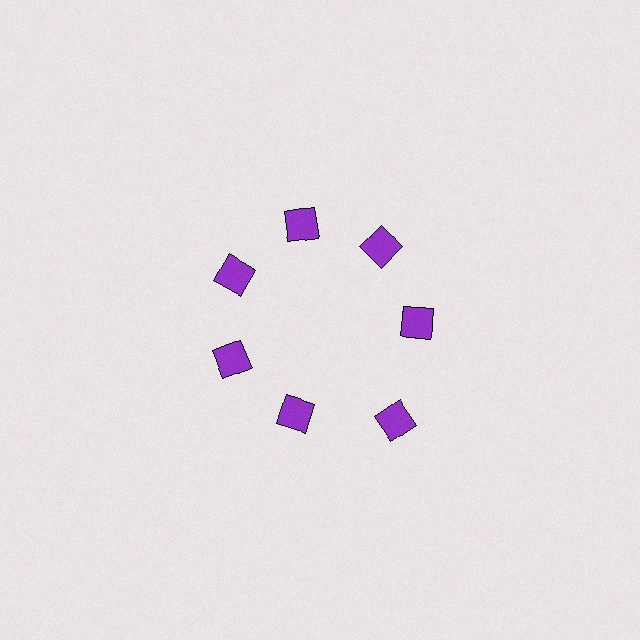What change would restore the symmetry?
The symmetry would be restored by moving it inward, back onto the ring so that all 7 squares sit at equal angles and equal distance from the center.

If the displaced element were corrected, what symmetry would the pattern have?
It would have 7-fold rotational symmetry — the pattern would map onto itself every 51 degrees.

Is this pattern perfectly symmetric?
No. The 7 purple squares are arranged in a ring, but one element near the 5 o'clock position is pushed outward from the center, breaking the 7-fold rotational symmetry.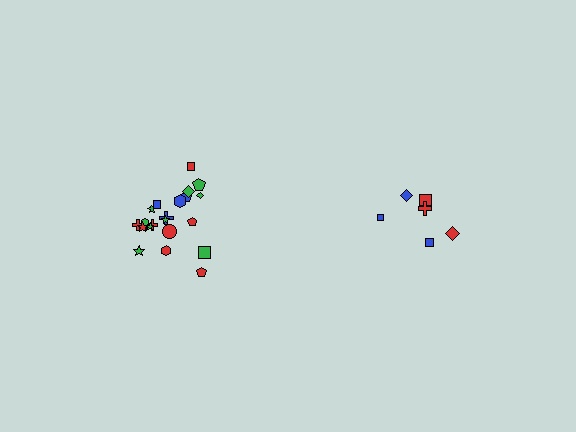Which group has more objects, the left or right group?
The left group.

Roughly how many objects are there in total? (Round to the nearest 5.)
Roughly 30 objects in total.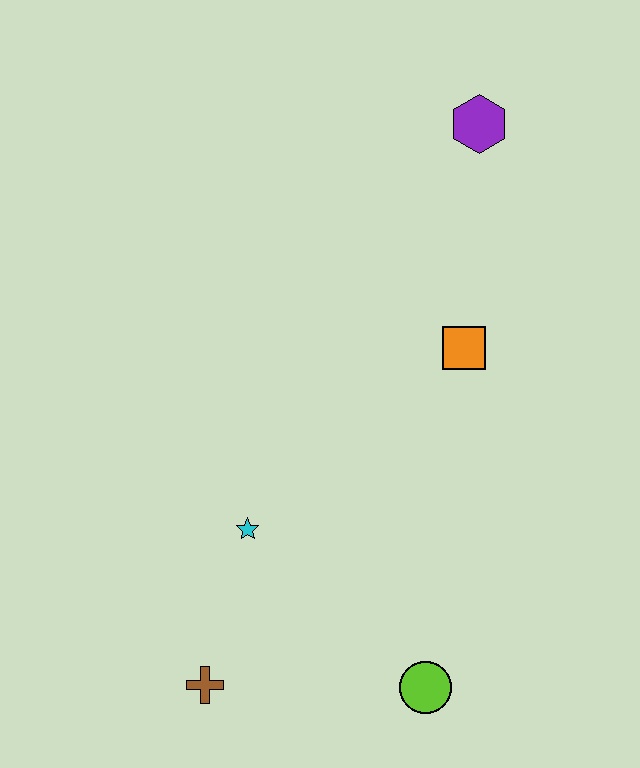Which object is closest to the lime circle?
The brown cross is closest to the lime circle.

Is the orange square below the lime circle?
No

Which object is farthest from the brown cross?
The purple hexagon is farthest from the brown cross.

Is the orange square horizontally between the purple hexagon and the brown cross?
Yes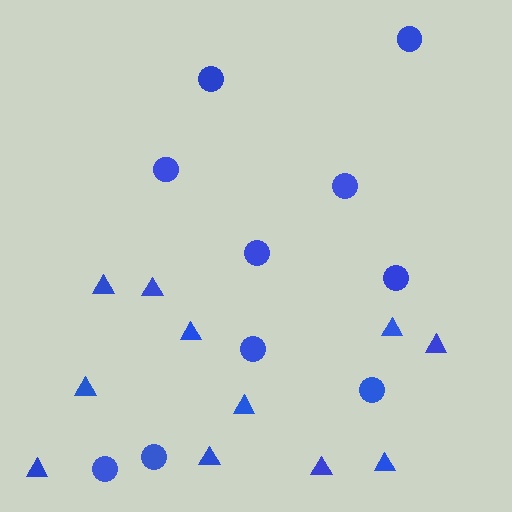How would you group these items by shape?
There are 2 groups: one group of triangles (11) and one group of circles (10).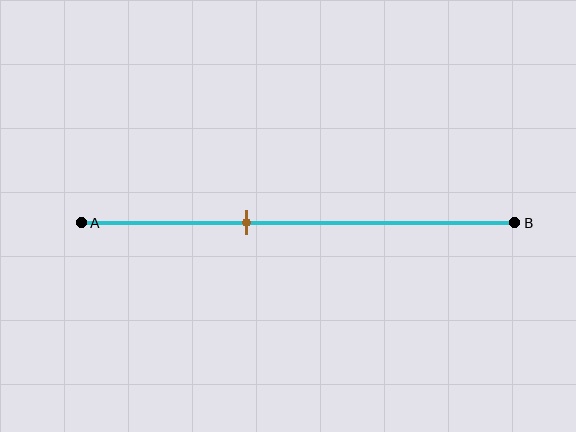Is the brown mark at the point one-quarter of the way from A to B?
No, the mark is at about 40% from A, not at the 25% one-quarter point.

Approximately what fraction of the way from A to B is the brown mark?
The brown mark is approximately 40% of the way from A to B.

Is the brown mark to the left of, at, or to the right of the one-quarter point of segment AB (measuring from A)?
The brown mark is to the right of the one-quarter point of segment AB.